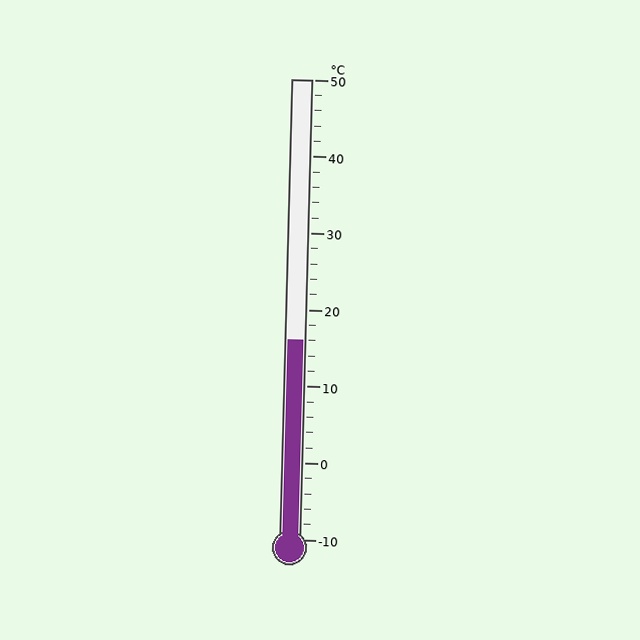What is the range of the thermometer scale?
The thermometer scale ranges from -10°C to 50°C.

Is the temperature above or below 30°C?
The temperature is below 30°C.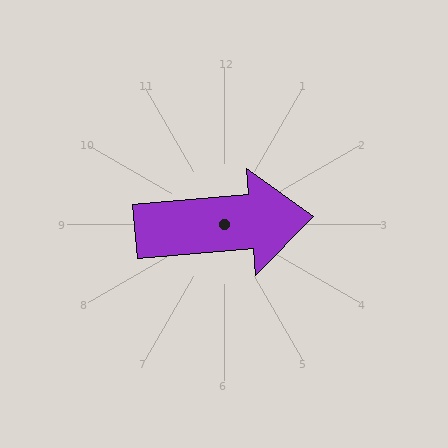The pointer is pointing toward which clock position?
Roughly 3 o'clock.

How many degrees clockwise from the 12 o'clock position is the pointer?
Approximately 85 degrees.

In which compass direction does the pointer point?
East.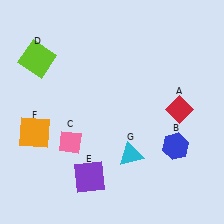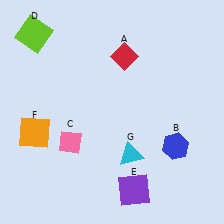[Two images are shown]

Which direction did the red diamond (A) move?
The red diamond (A) moved left.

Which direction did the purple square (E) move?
The purple square (E) moved right.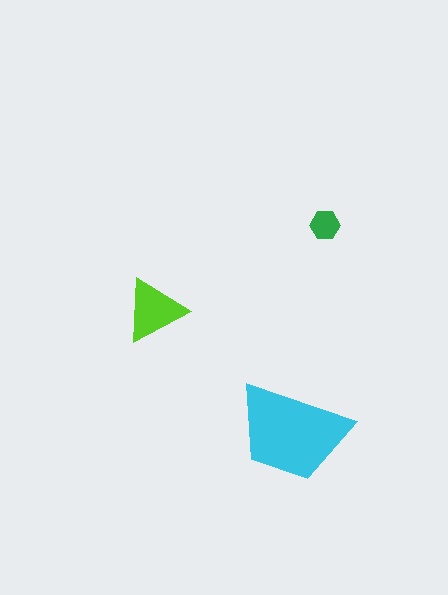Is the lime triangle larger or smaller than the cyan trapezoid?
Smaller.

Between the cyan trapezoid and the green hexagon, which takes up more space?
The cyan trapezoid.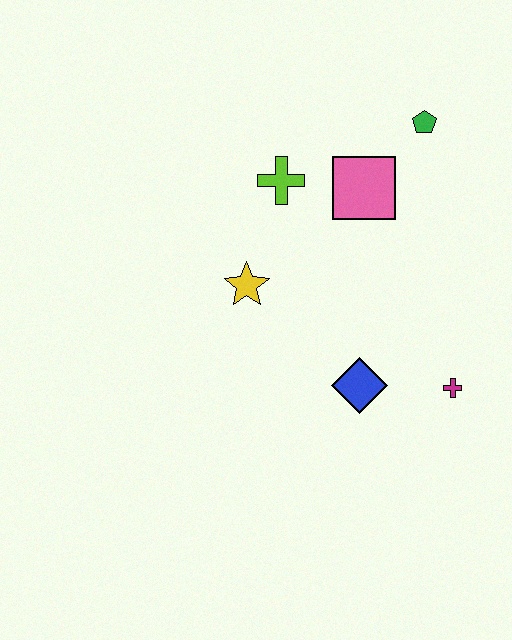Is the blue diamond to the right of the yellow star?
Yes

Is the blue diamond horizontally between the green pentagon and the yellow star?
Yes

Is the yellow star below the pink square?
Yes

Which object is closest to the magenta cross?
The blue diamond is closest to the magenta cross.